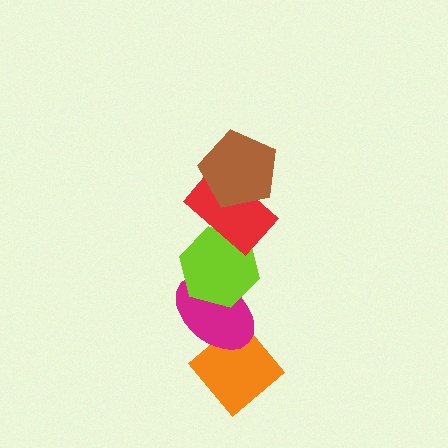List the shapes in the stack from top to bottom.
From top to bottom: the brown pentagon, the red rectangle, the lime hexagon, the magenta ellipse, the orange diamond.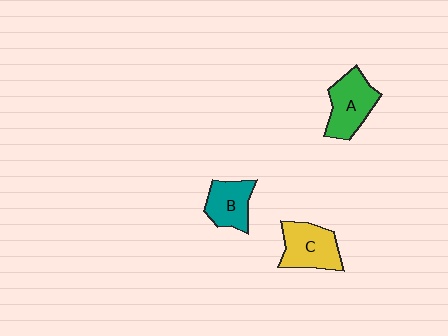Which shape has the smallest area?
Shape B (teal).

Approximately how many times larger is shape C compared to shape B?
Approximately 1.3 times.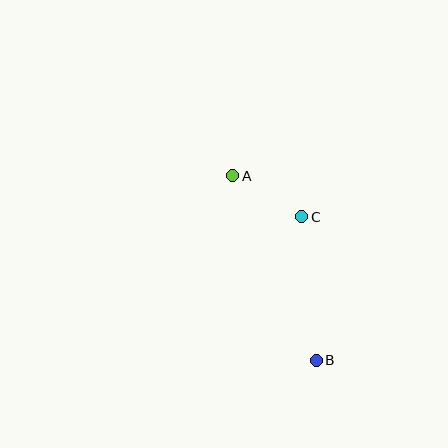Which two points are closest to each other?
Points A and C are closest to each other.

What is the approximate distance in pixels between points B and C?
The distance between B and C is approximately 144 pixels.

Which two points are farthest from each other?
Points A and B are farthest from each other.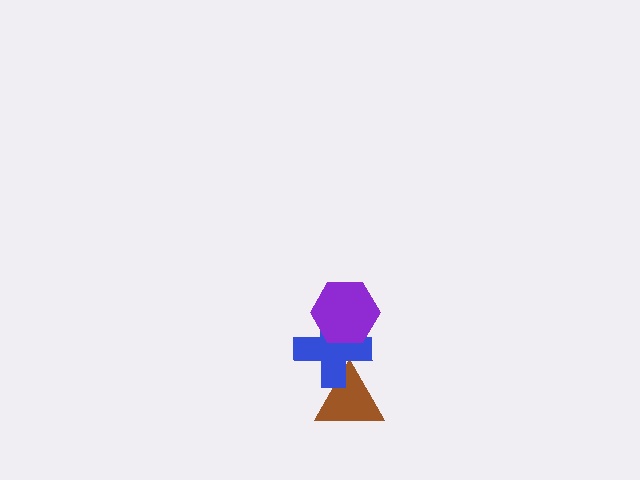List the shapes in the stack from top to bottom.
From top to bottom: the purple hexagon, the blue cross, the brown triangle.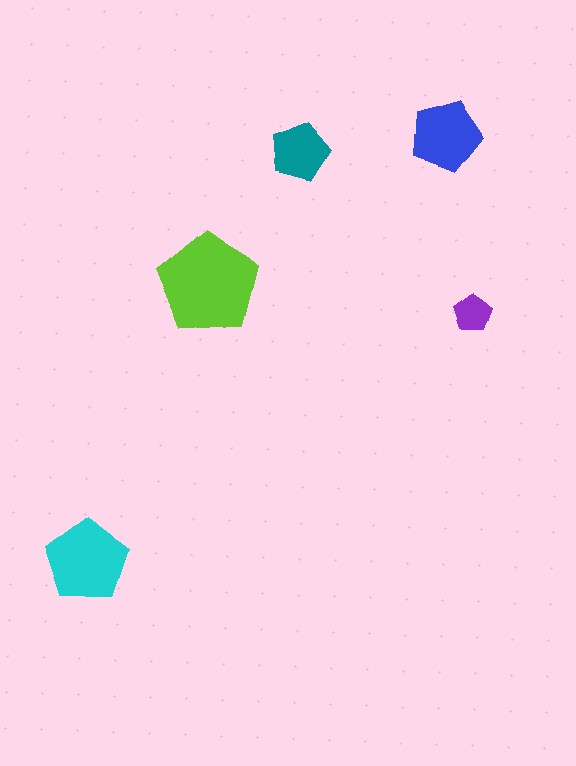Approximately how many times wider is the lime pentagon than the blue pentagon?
About 1.5 times wider.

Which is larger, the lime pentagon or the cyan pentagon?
The lime one.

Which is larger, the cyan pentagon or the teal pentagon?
The cyan one.